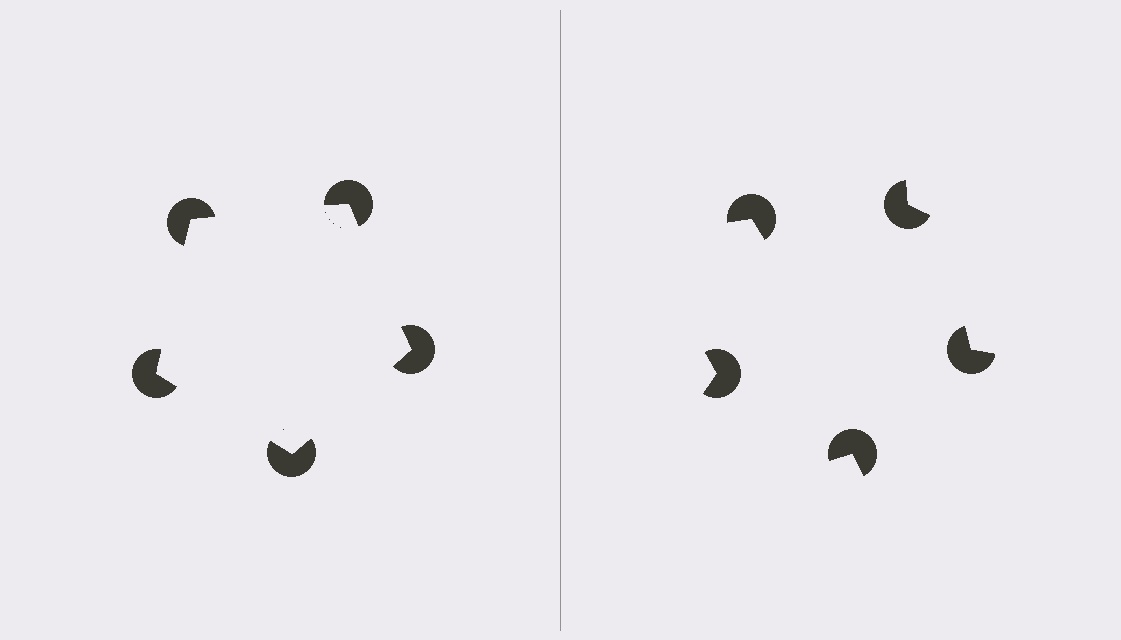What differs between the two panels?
The pac-man discs are positioned identically on both sides; only the wedge orientations differ. On the left they align to a pentagon; on the right they are misaligned.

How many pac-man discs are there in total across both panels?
10 — 5 on each side.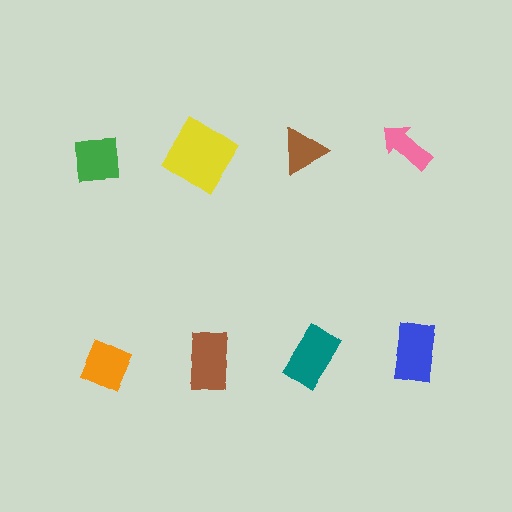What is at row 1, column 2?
A yellow diamond.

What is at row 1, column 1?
A green square.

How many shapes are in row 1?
4 shapes.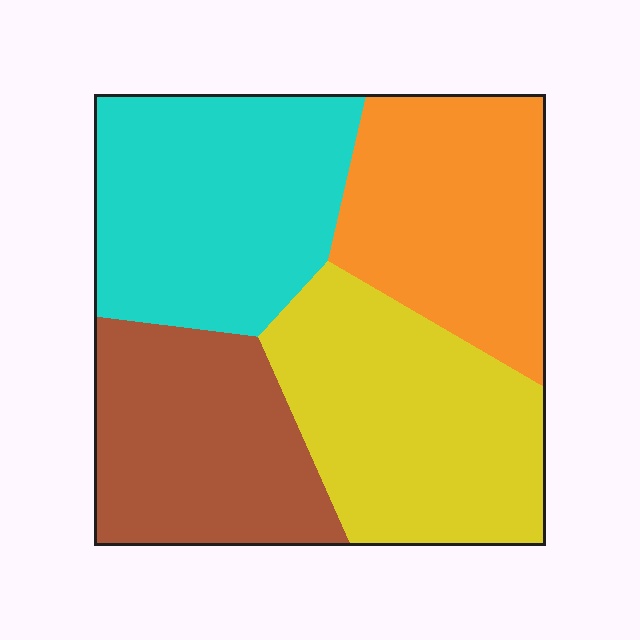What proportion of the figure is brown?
Brown covers around 20% of the figure.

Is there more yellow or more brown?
Yellow.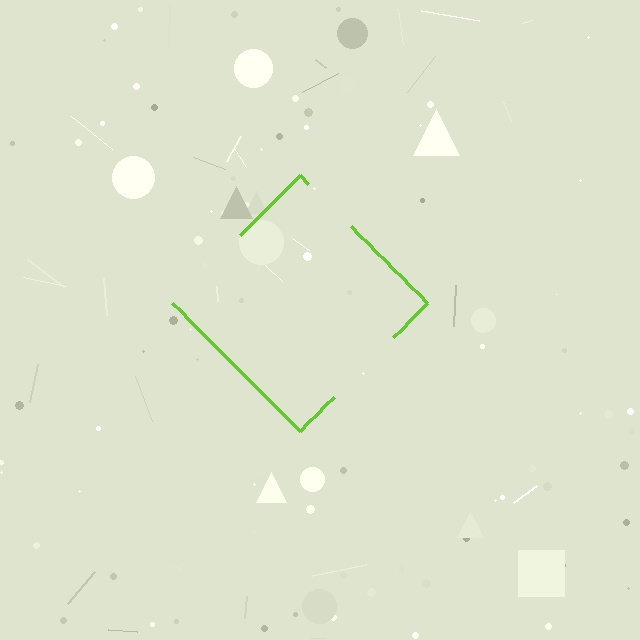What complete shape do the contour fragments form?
The contour fragments form a diamond.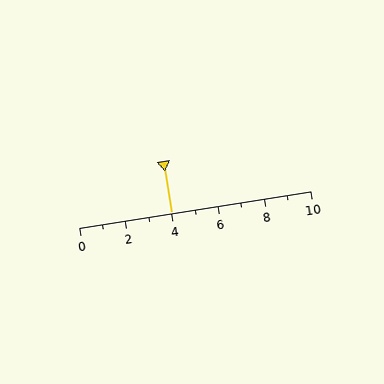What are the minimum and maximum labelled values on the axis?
The axis runs from 0 to 10.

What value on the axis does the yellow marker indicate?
The marker indicates approximately 4.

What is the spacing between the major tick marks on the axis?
The major ticks are spaced 2 apart.